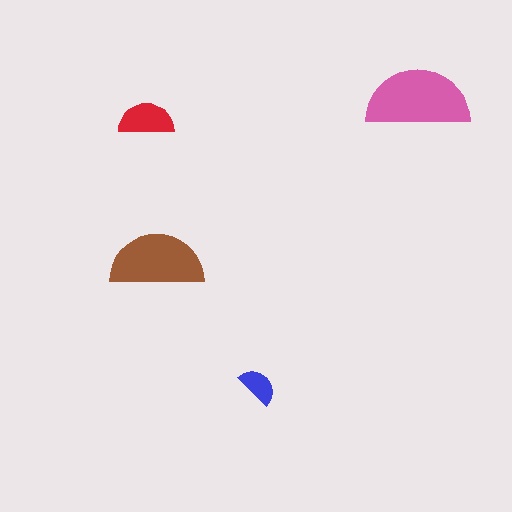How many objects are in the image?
There are 4 objects in the image.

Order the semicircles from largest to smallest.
the pink one, the brown one, the red one, the blue one.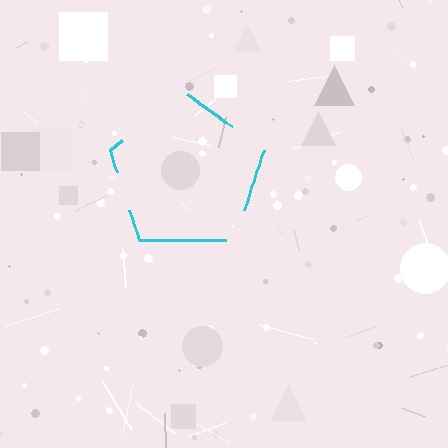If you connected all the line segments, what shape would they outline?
They would outline a pentagon.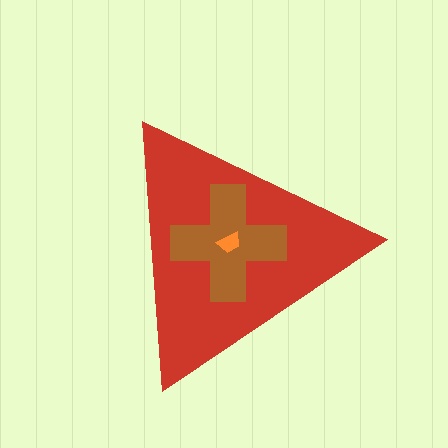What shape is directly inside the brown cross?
The orange trapezoid.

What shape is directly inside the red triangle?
The brown cross.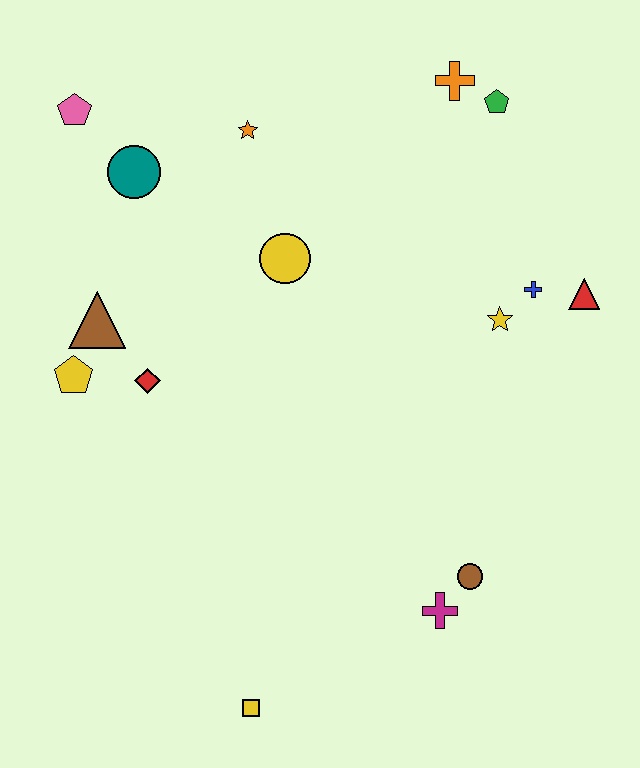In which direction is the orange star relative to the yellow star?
The orange star is to the left of the yellow star.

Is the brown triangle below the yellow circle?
Yes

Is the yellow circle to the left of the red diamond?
No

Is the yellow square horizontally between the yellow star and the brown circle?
No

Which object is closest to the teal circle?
The pink pentagon is closest to the teal circle.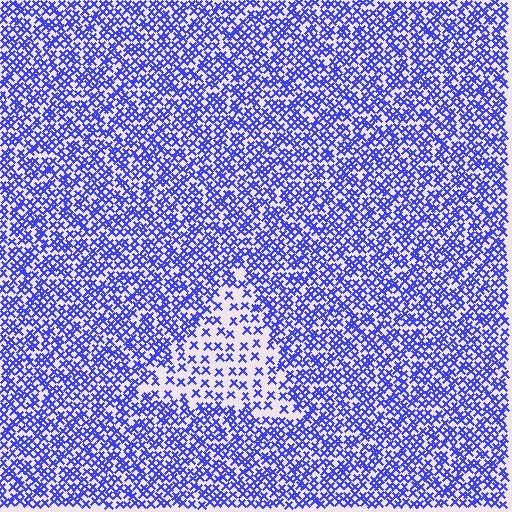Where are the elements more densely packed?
The elements are more densely packed outside the triangle boundary.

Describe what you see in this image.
The image contains small blue elements arranged at two different densities. A triangle-shaped region is visible where the elements are less densely packed than the surrounding area.